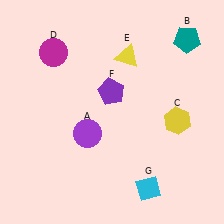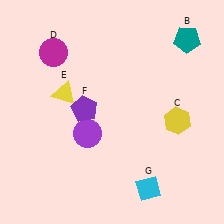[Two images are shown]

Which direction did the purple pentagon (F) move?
The purple pentagon (F) moved left.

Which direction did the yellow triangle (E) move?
The yellow triangle (E) moved left.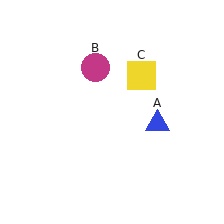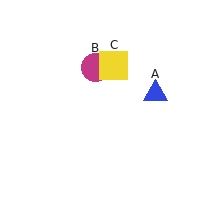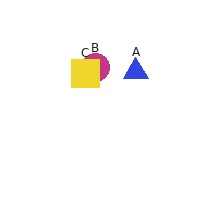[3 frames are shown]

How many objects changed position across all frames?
2 objects changed position: blue triangle (object A), yellow square (object C).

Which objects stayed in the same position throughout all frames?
Magenta circle (object B) remained stationary.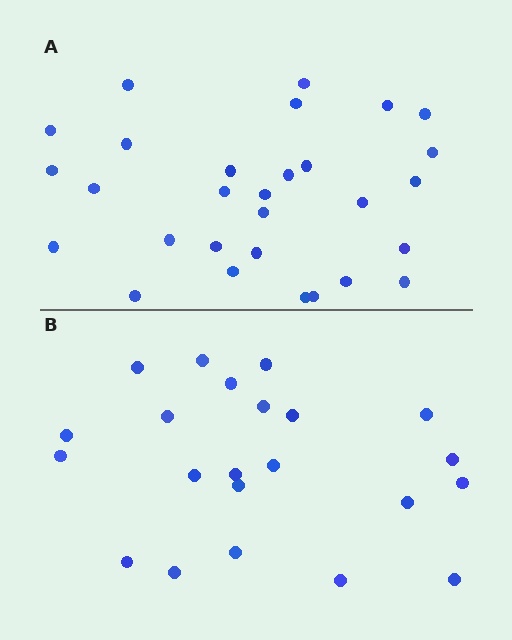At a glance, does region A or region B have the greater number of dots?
Region A (the top region) has more dots.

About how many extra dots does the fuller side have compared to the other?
Region A has roughly 8 or so more dots than region B.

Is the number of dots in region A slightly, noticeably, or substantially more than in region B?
Region A has noticeably more, but not dramatically so. The ratio is roughly 1.3 to 1.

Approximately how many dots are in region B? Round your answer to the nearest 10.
About 20 dots. (The exact count is 22, which rounds to 20.)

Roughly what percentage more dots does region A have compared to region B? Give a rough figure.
About 30% more.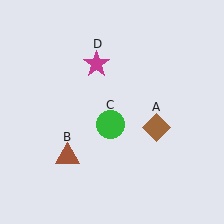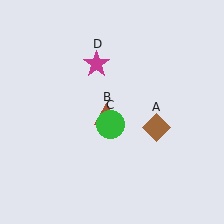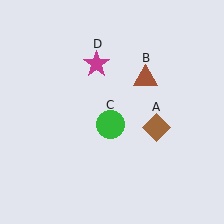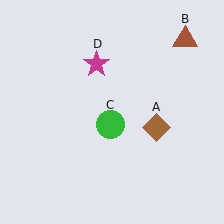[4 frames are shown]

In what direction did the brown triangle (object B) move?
The brown triangle (object B) moved up and to the right.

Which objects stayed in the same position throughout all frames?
Brown diamond (object A) and green circle (object C) and magenta star (object D) remained stationary.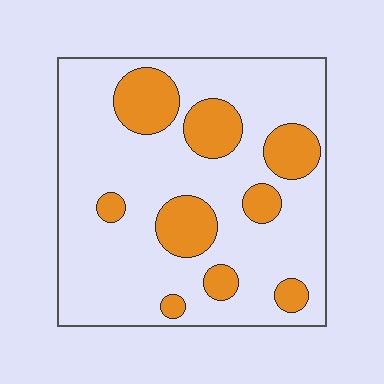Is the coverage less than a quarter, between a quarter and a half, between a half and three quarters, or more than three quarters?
Less than a quarter.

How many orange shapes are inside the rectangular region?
9.